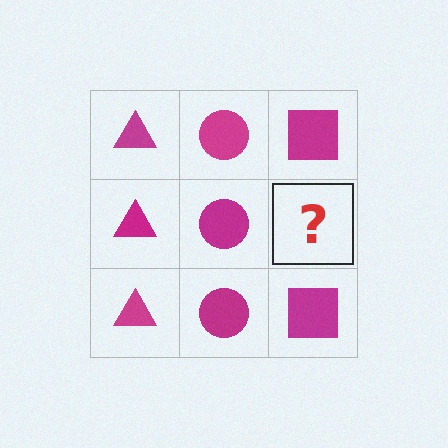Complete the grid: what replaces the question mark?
The question mark should be replaced with a magenta square.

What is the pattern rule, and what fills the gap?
The rule is that each column has a consistent shape. The gap should be filled with a magenta square.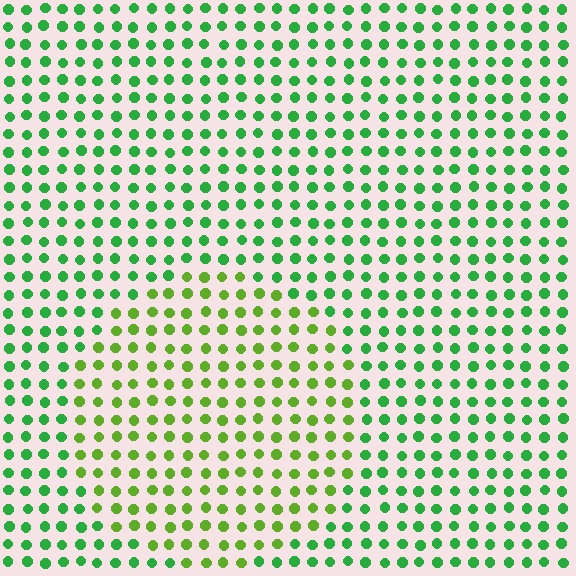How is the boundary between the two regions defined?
The boundary is defined purely by a slight shift in hue (about 34 degrees). Spacing, size, and orientation are identical on both sides.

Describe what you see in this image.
The image is filled with small green elements in a uniform arrangement. A circle-shaped region is visible where the elements are tinted to a slightly different hue, forming a subtle color boundary.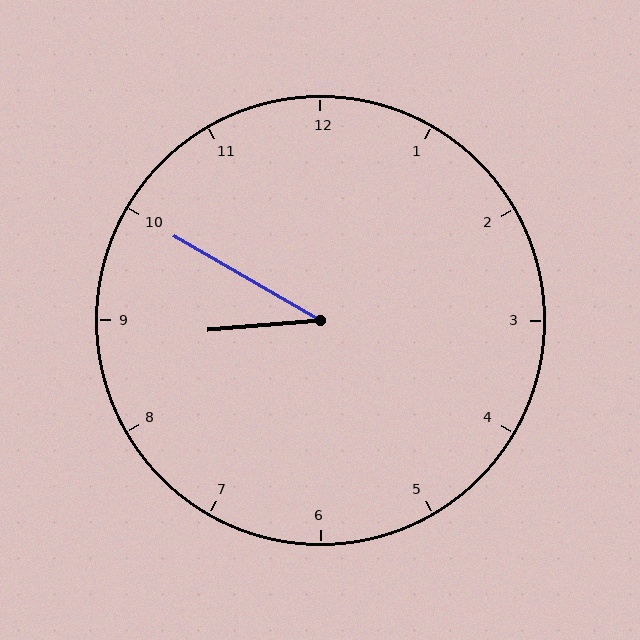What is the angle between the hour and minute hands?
Approximately 35 degrees.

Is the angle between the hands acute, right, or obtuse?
It is acute.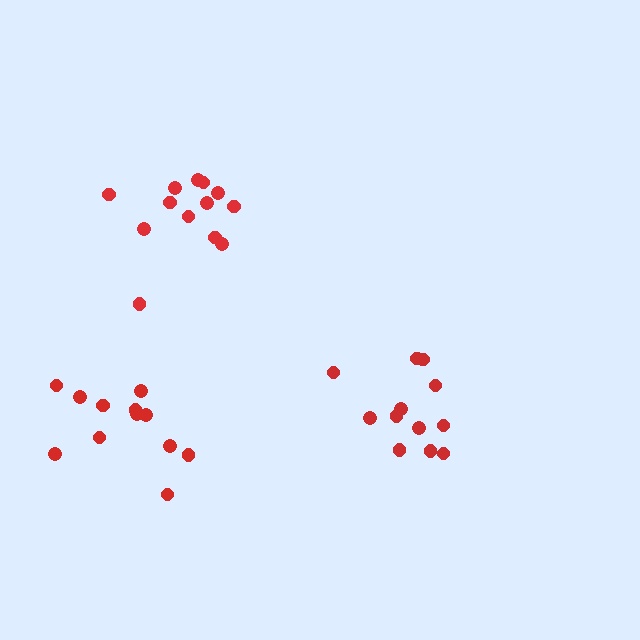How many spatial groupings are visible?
There are 3 spatial groupings.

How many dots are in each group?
Group 1: 13 dots, Group 2: 12 dots, Group 3: 12 dots (37 total).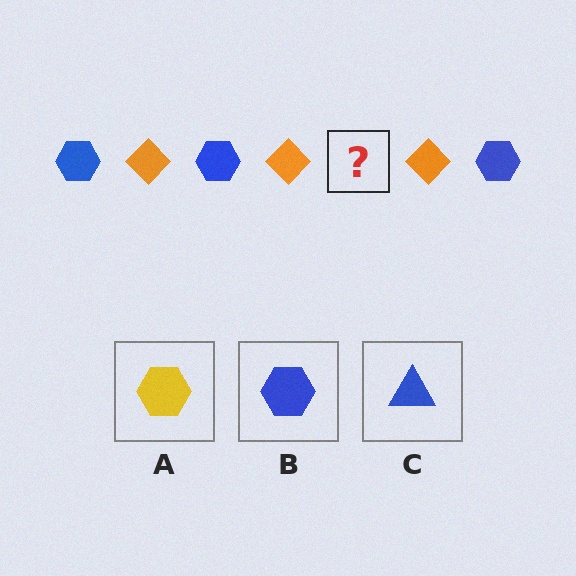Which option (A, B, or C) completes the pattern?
B.